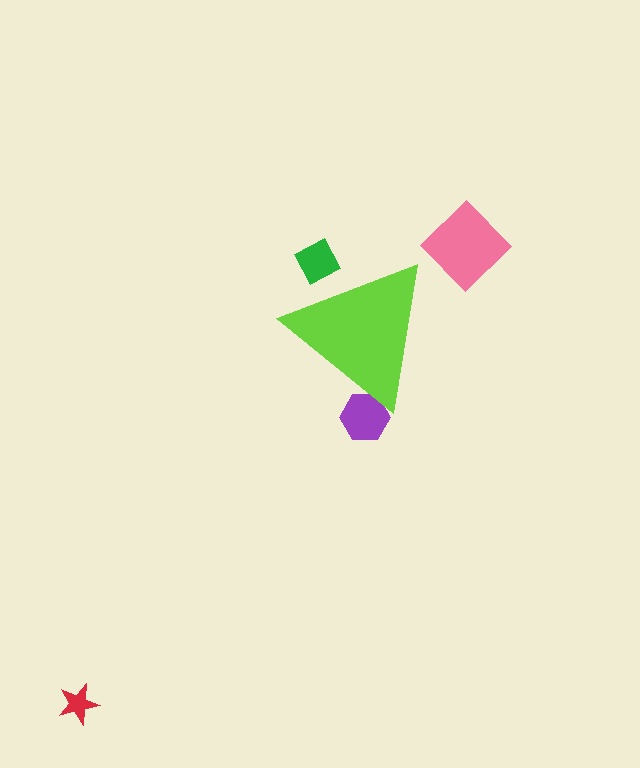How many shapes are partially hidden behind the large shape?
2 shapes are partially hidden.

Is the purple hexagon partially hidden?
Yes, the purple hexagon is partially hidden behind the lime triangle.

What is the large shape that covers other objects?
A lime triangle.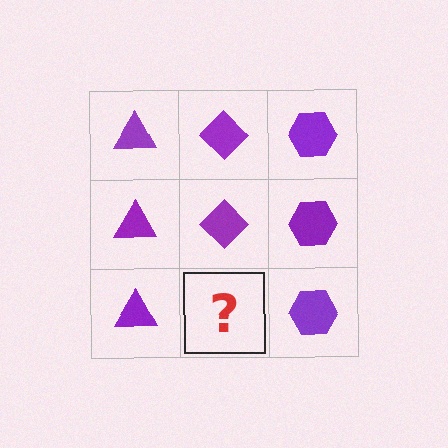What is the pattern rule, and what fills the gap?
The rule is that each column has a consistent shape. The gap should be filled with a purple diamond.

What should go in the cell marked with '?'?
The missing cell should contain a purple diamond.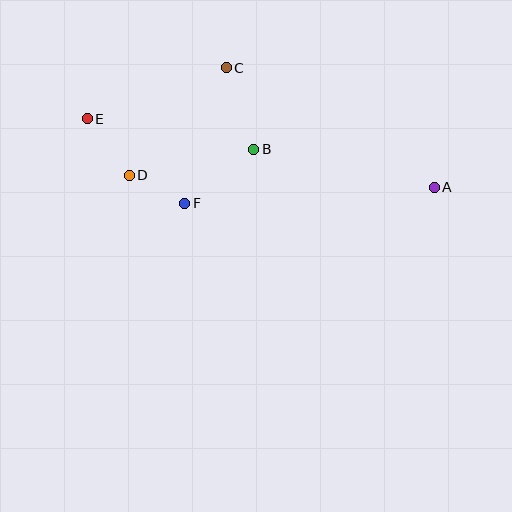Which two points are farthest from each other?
Points A and E are farthest from each other.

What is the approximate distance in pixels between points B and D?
The distance between B and D is approximately 127 pixels.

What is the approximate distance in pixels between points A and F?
The distance between A and F is approximately 250 pixels.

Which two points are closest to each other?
Points D and F are closest to each other.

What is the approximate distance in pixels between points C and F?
The distance between C and F is approximately 142 pixels.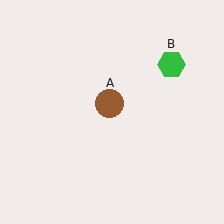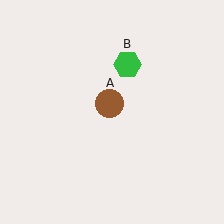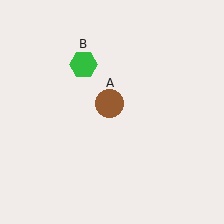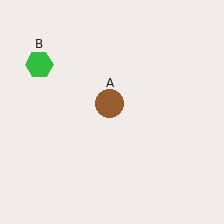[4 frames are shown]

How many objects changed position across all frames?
1 object changed position: green hexagon (object B).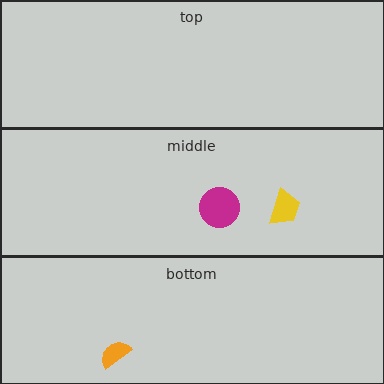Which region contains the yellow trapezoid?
The middle region.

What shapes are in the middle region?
The magenta circle, the yellow trapezoid.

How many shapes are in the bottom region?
1.